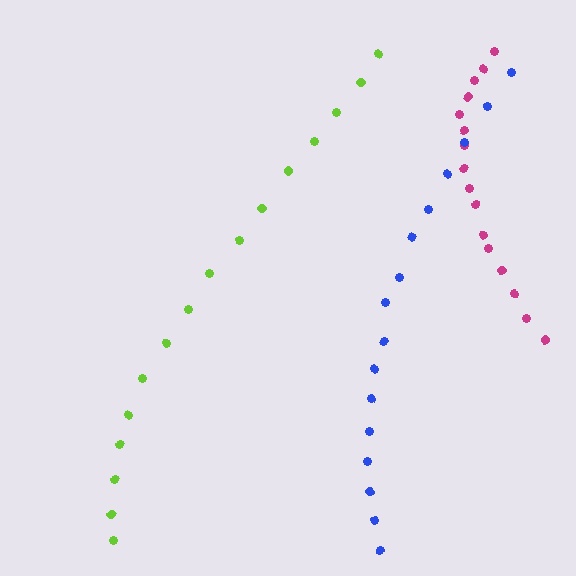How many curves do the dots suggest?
There are 3 distinct paths.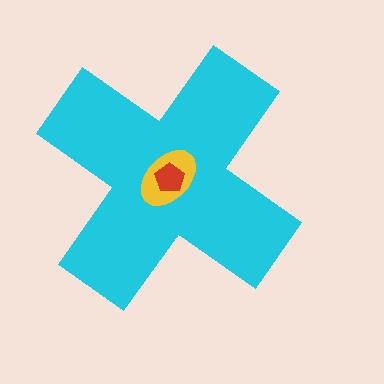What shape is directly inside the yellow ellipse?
The red pentagon.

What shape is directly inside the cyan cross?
The yellow ellipse.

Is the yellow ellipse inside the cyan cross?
Yes.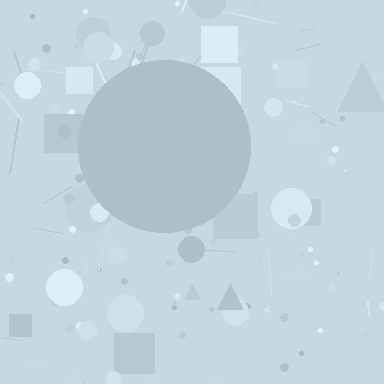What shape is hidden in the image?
A circle is hidden in the image.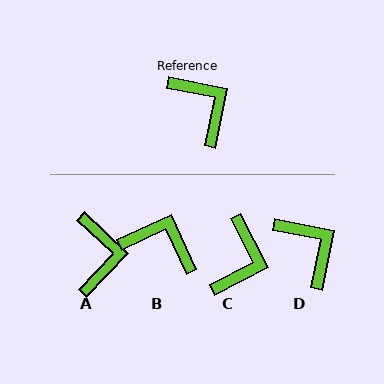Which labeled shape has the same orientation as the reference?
D.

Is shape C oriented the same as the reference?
No, it is off by about 52 degrees.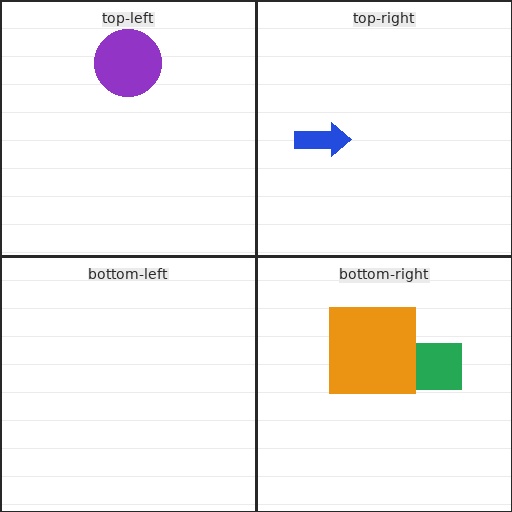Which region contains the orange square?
The bottom-right region.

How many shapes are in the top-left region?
1.